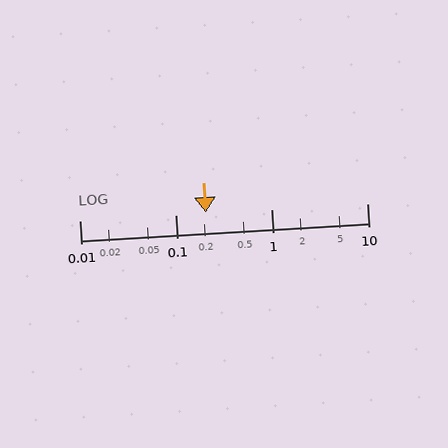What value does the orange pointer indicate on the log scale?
The pointer indicates approximately 0.21.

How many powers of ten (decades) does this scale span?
The scale spans 3 decades, from 0.01 to 10.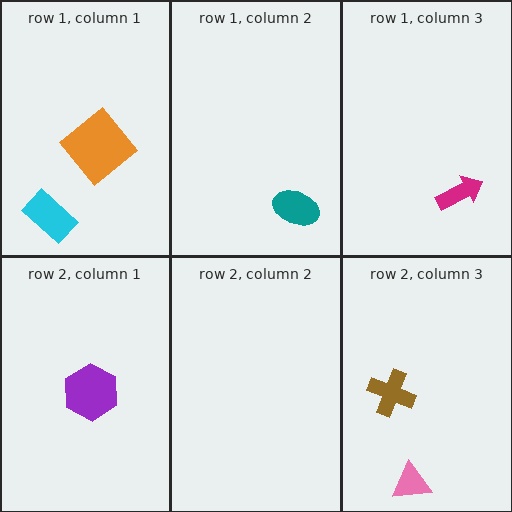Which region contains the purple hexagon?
The row 2, column 1 region.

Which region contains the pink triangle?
The row 2, column 3 region.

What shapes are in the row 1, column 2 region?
The teal ellipse.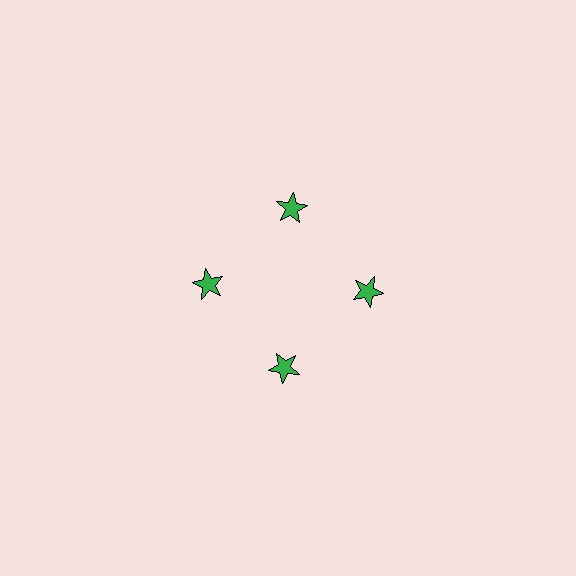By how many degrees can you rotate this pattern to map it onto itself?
The pattern maps onto itself every 90 degrees of rotation.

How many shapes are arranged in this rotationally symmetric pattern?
There are 4 shapes, arranged in 4 groups of 1.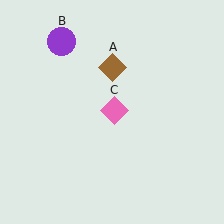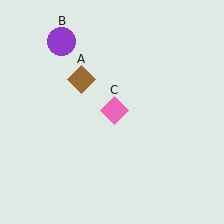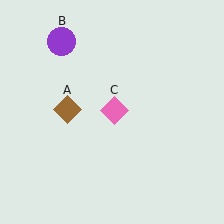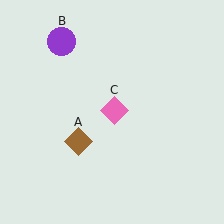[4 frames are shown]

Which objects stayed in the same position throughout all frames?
Purple circle (object B) and pink diamond (object C) remained stationary.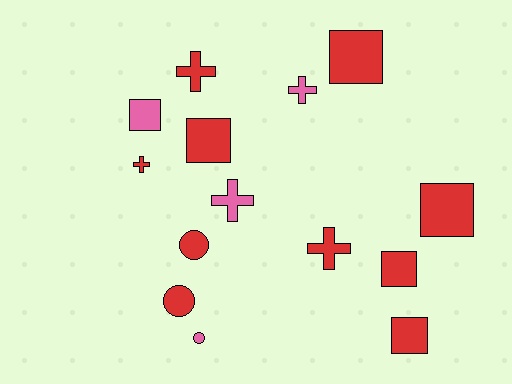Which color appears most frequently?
Red, with 10 objects.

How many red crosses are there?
There are 3 red crosses.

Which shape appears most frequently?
Square, with 6 objects.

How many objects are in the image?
There are 14 objects.